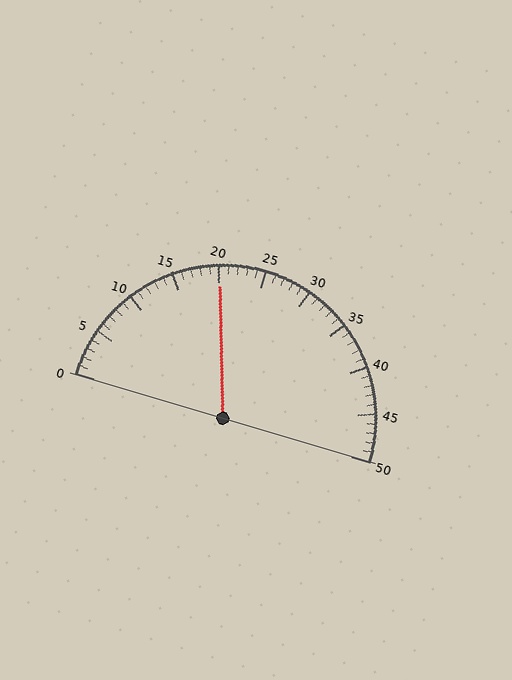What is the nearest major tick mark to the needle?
The nearest major tick mark is 20.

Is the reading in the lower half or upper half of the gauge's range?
The reading is in the lower half of the range (0 to 50).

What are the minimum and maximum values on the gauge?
The gauge ranges from 0 to 50.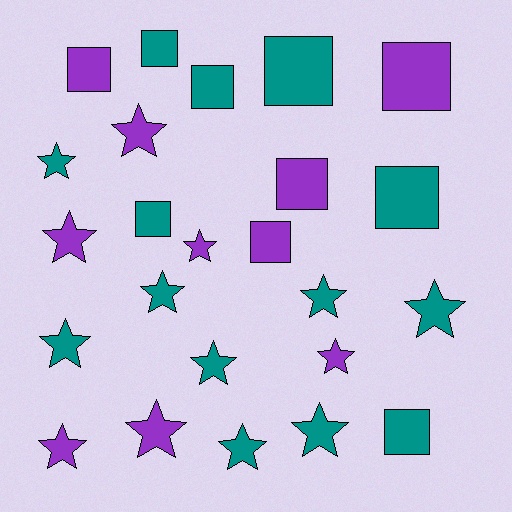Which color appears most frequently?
Teal, with 14 objects.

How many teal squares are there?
There are 6 teal squares.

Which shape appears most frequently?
Star, with 14 objects.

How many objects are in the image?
There are 24 objects.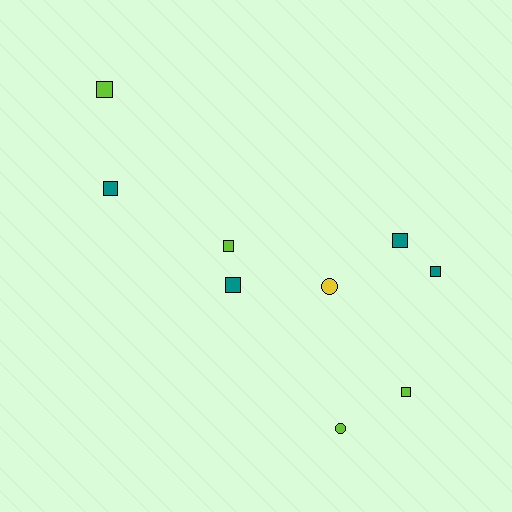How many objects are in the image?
There are 9 objects.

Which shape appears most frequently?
Square, with 7 objects.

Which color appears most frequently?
Lime, with 4 objects.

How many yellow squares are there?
There are no yellow squares.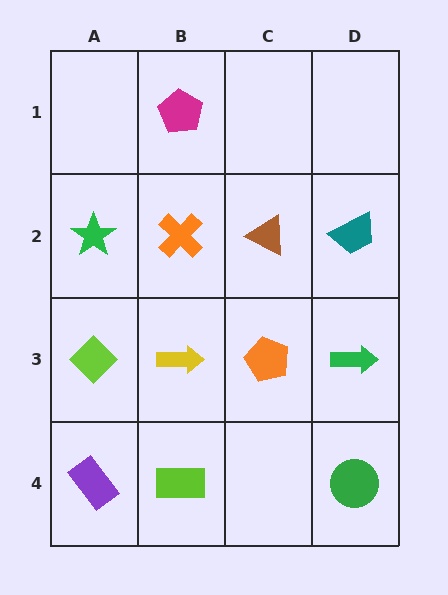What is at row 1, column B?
A magenta pentagon.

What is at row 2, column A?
A green star.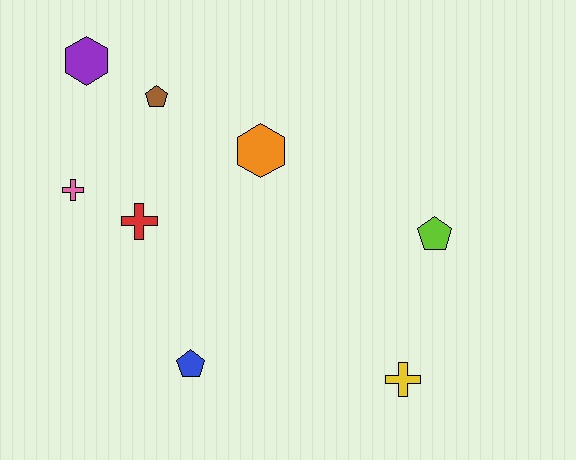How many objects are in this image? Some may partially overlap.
There are 8 objects.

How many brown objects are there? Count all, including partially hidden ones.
There is 1 brown object.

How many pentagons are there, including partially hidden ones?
There are 3 pentagons.